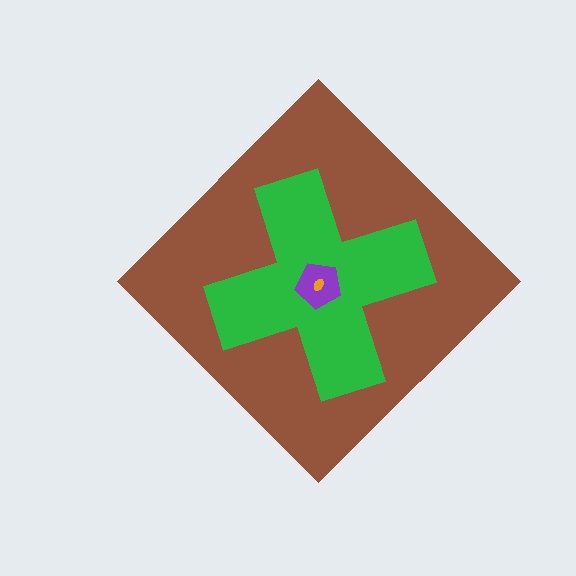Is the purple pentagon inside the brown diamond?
Yes.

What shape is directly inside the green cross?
The purple pentagon.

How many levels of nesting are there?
4.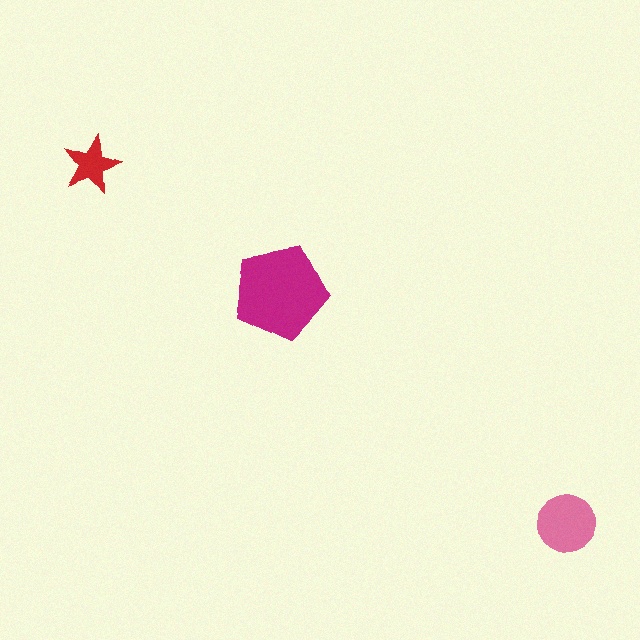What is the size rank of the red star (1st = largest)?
3rd.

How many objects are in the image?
There are 3 objects in the image.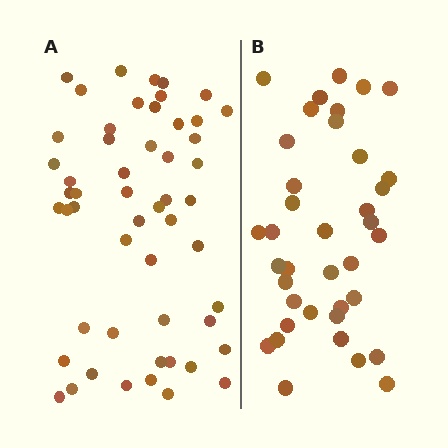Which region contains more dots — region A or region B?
Region A (the left region) has more dots.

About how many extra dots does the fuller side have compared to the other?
Region A has approximately 15 more dots than region B.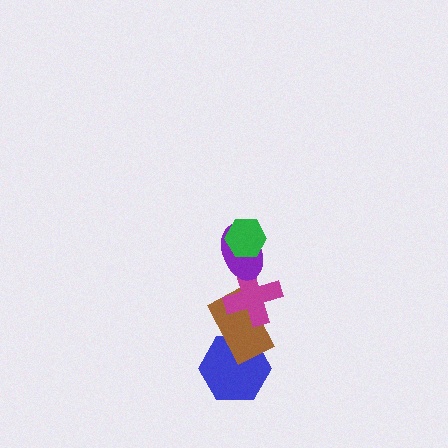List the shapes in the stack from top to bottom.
From top to bottom: the green hexagon, the purple ellipse, the magenta cross, the brown rectangle, the blue hexagon.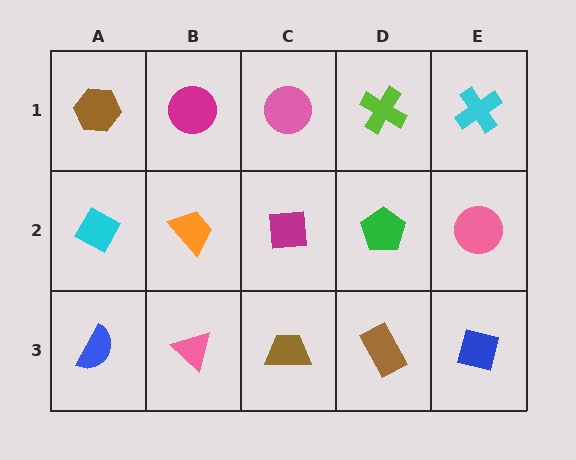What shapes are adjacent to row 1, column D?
A green pentagon (row 2, column D), a pink circle (row 1, column C), a cyan cross (row 1, column E).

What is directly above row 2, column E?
A cyan cross.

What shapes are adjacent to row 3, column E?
A pink circle (row 2, column E), a brown rectangle (row 3, column D).